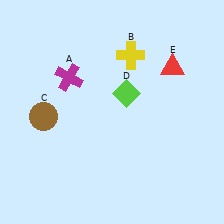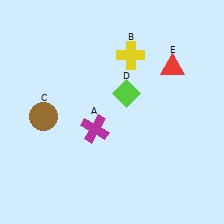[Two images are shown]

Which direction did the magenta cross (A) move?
The magenta cross (A) moved down.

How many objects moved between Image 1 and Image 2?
1 object moved between the two images.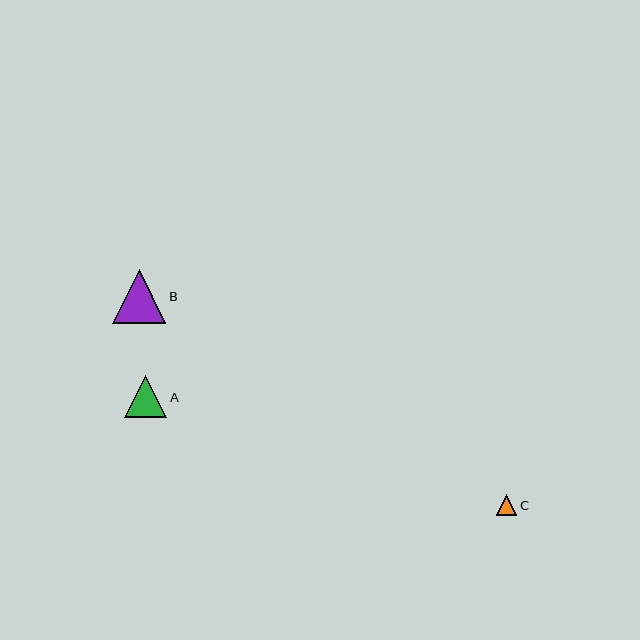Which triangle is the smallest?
Triangle C is the smallest with a size of approximately 21 pixels.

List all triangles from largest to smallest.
From largest to smallest: B, A, C.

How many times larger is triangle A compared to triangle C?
Triangle A is approximately 2.0 times the size of triangle C.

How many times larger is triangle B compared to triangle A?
Triangle B is approximately 1.3 times the size of triangle A.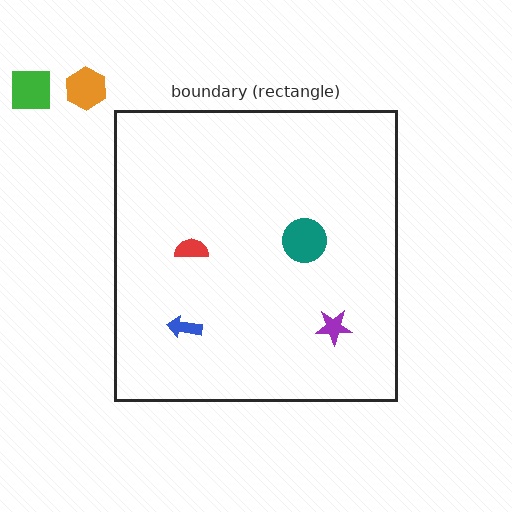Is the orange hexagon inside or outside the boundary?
Outside.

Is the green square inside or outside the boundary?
Outside.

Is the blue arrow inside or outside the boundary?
Inside.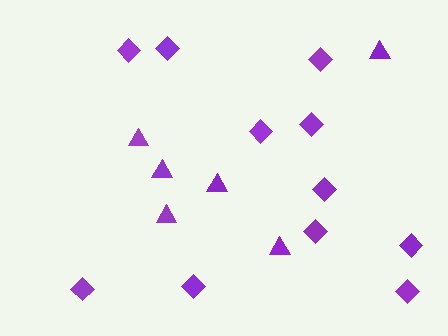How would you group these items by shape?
There are 2 groups: one group of triangles (6) and one group of diamonds (11).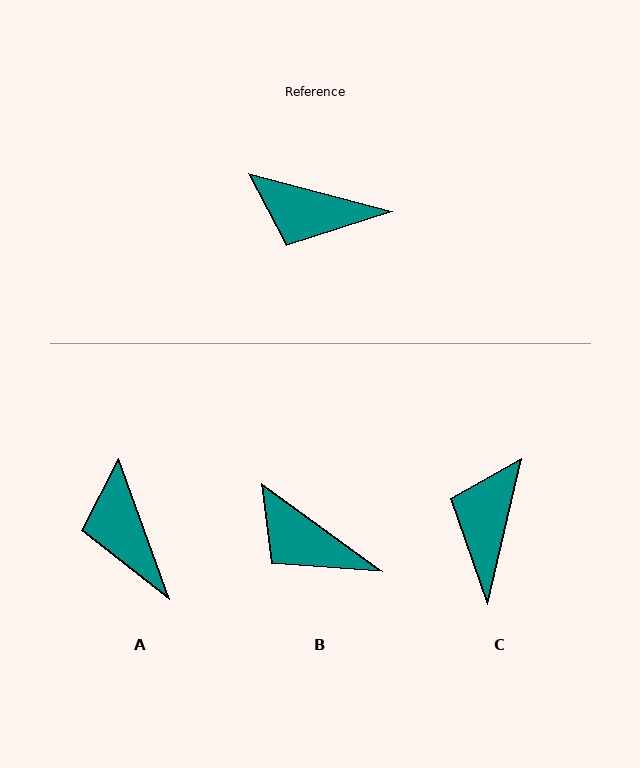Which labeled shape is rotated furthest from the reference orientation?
C, about 88 degrees away.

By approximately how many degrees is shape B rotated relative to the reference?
Approximately 21 degrees clockwise.